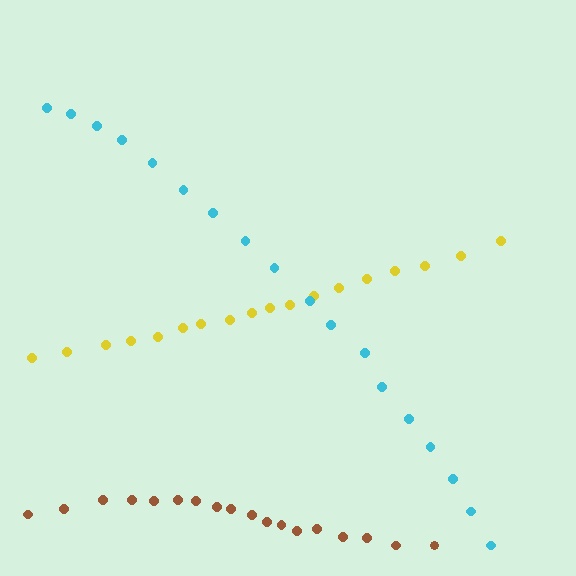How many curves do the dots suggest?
There are 3 distinct paths.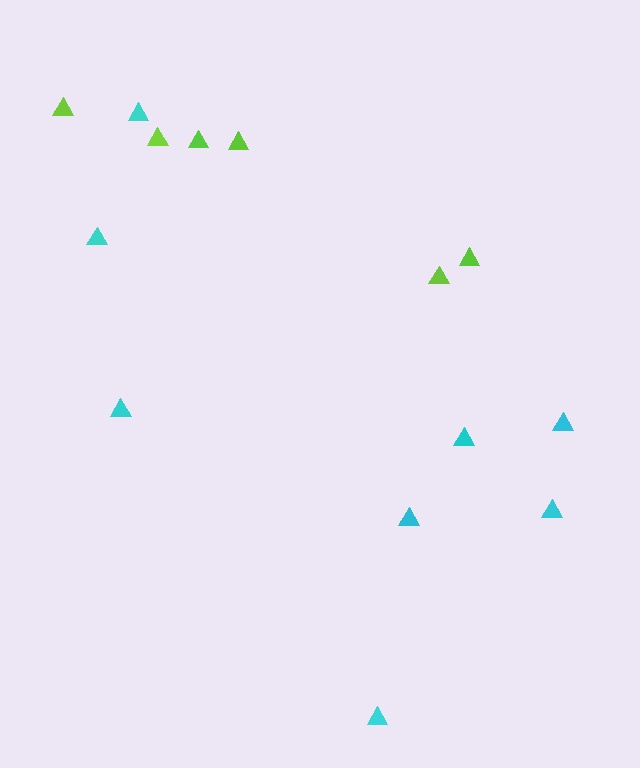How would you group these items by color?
There are 2 groups: one group of cyan triangles (8) and one group of lime triangles (6).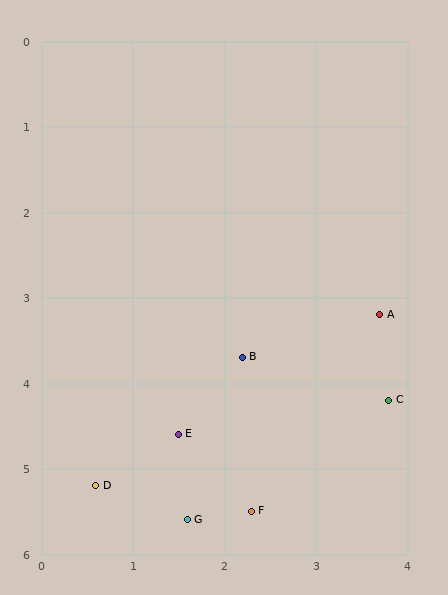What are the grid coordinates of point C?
Point C is at approximately (3.8, 4.2).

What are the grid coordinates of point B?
Point B is at approximately (2.2, 3.7).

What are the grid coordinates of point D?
Point D is at approximately (0.6, 5.2).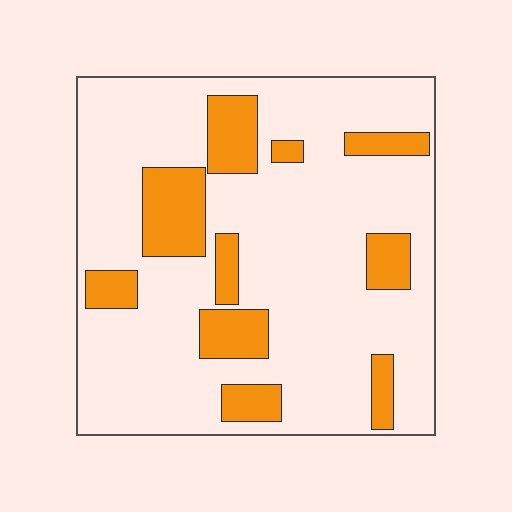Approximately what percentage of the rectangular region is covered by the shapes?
Approximately 20%.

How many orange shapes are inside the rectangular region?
10.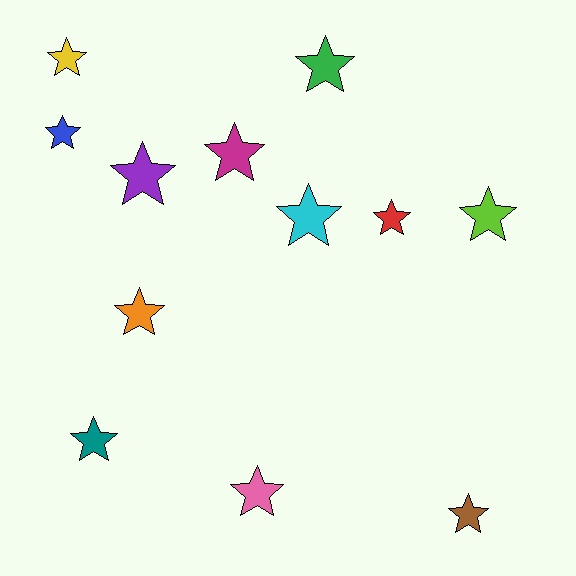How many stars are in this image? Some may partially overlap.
There are 12 stars.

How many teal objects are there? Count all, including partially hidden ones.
There is 1 teal object.